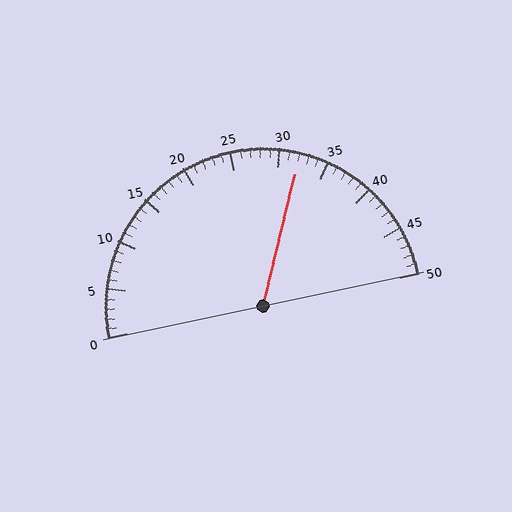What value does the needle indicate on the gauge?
The needle indicates approximately 32.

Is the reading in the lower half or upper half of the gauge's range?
The reading is in the upper half of the range (0 to 50).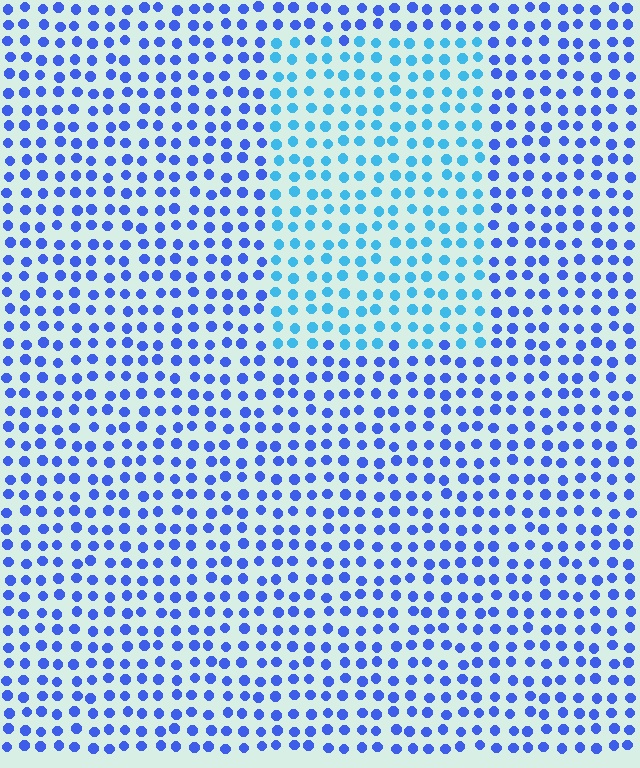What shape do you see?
I see a rectangle.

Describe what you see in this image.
The image is filled with small blue elements in a uniform arrangement. A rectangle-shaped region is visible where the elements are tinted to a slightly different hue, forming a subtle color boundary.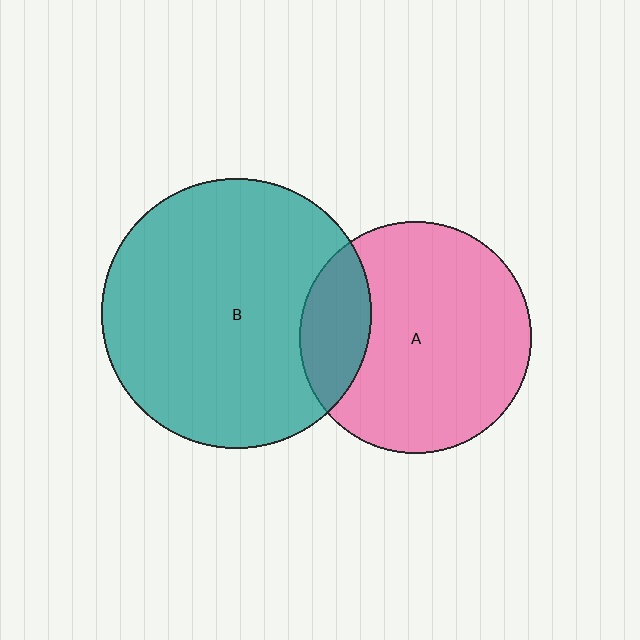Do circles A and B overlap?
Yes.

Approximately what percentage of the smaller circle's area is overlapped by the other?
Approximately 20%.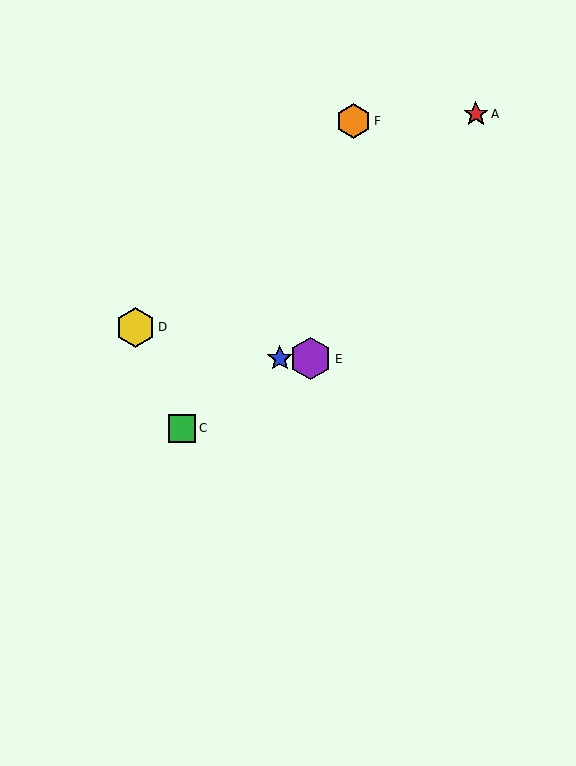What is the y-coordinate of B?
Object B is at y≈359.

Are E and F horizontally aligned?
No, E is at y≈359 and F is at y≈121.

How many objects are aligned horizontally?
2 objects (B, E) are aligned horizontally.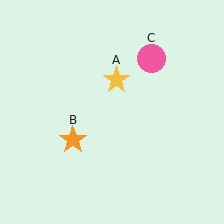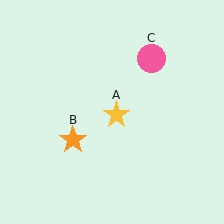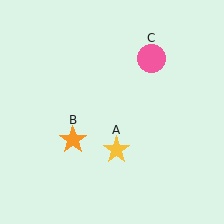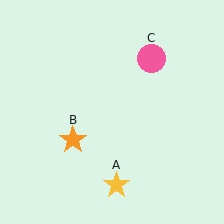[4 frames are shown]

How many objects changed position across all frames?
1 object changed position: yellow star (object A).